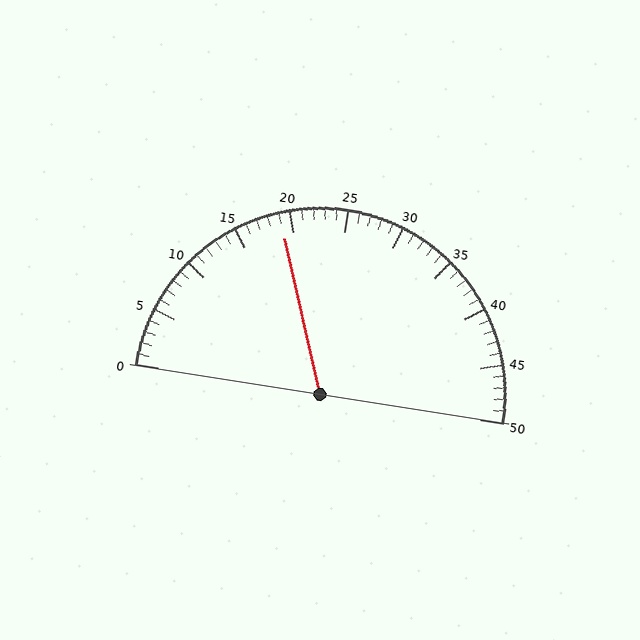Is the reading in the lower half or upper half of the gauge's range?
The reading is in the lower half of the range (0 to 50).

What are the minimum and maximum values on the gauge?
The gauge ranges from 0 to 50.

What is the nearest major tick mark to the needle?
The nearest major tick mark is 20.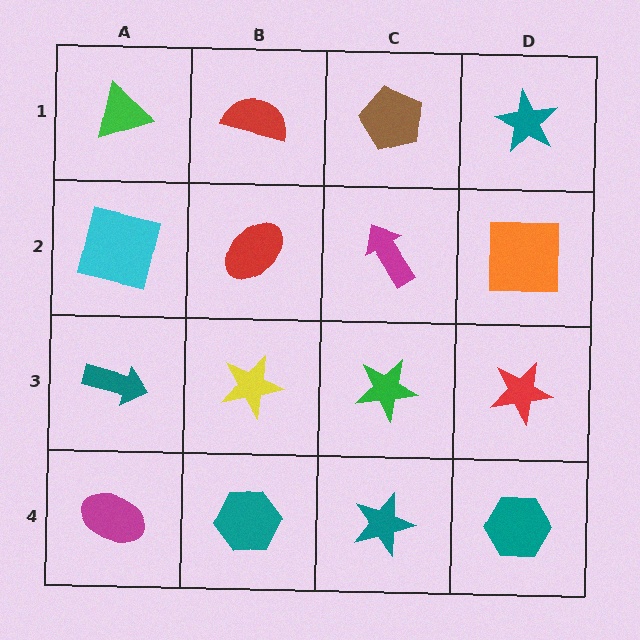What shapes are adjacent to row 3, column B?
A red ellipse (row 2, column B), a teal hexagon (row 4, column B), a teal arrow (row 3, column A), a green star (row 3, column C).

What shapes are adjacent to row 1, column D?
An orange square (row 2, column D), a brown pentagon (row 1, column C).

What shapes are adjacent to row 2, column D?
A teal star (row 1, column D), a red star (row 3, column D), a magenta arrow (row 2, column C).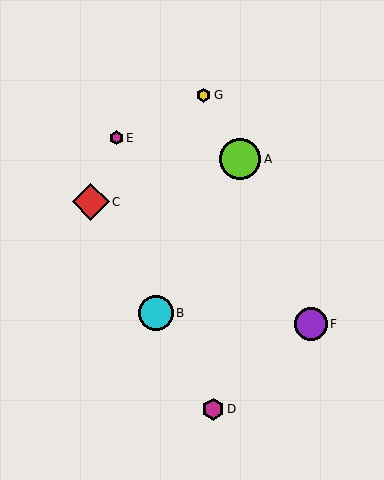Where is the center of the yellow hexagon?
The center of the yellow hexagon is at (203, 95).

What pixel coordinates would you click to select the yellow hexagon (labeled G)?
Click at (203, 95) to select the yellow hexagon G.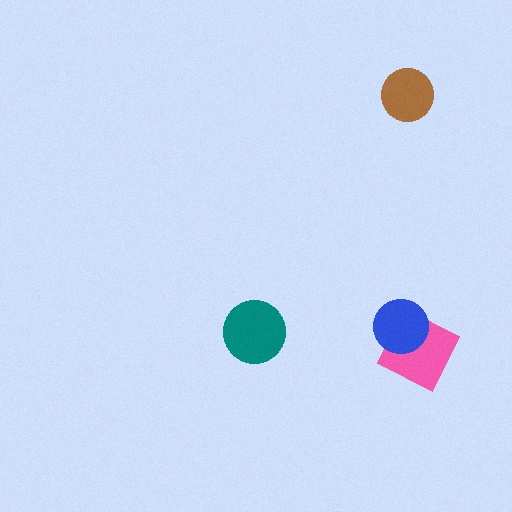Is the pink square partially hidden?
Yes, it is partially covered by another shape.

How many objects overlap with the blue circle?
1 object overlaps with the blue circle.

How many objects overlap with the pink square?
1 object overlaps with the pink square.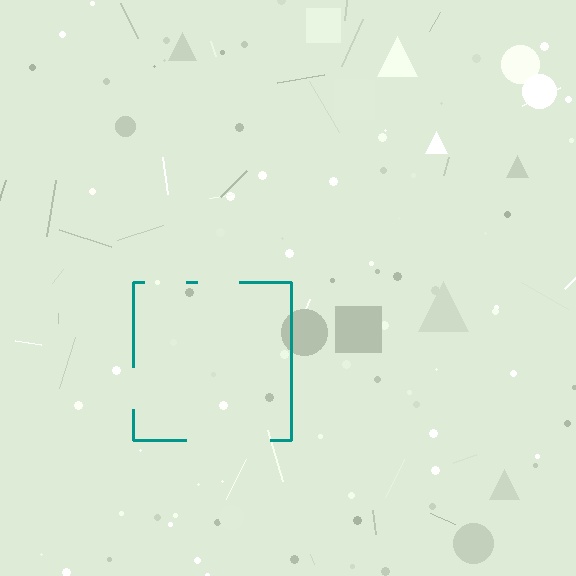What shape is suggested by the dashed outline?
The dashed outline suggests a square.